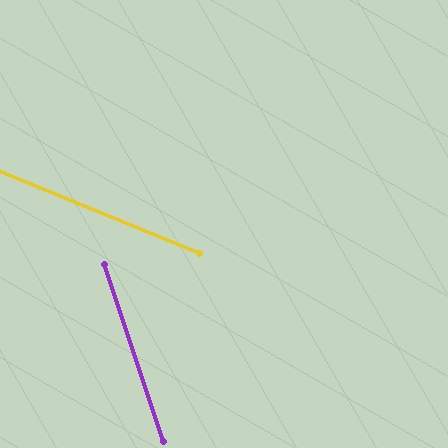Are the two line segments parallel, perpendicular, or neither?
Neither parallel nor perpendicular — they differ by about 49°.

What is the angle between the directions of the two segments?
Approximately 49 degrees.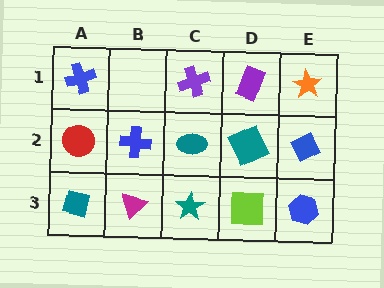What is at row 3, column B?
A magenta triangle.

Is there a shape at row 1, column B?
No, that cell is empty.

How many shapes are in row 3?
5 shapes.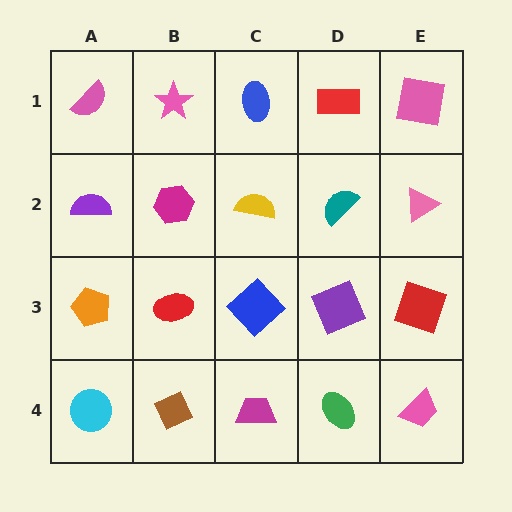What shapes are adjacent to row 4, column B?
A red ellipse (row 3, column B), a cyan circle (row 4, column A), a magenta trapezoid (row 4, column C).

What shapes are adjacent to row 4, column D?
A purple square (row 3, column D), a magenta trapezoid (row 4, column C), a pink trapezoid (row 4, column E).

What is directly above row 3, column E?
A pink triangle.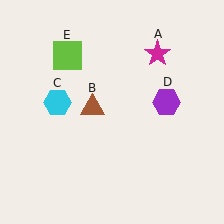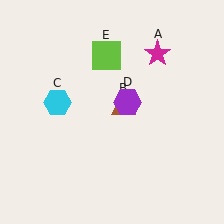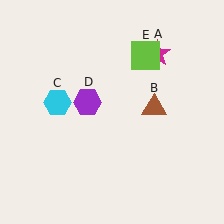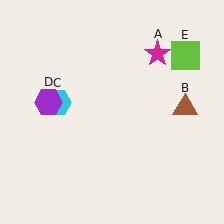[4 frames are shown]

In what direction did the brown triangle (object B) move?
The brown triangle (object B) moved right.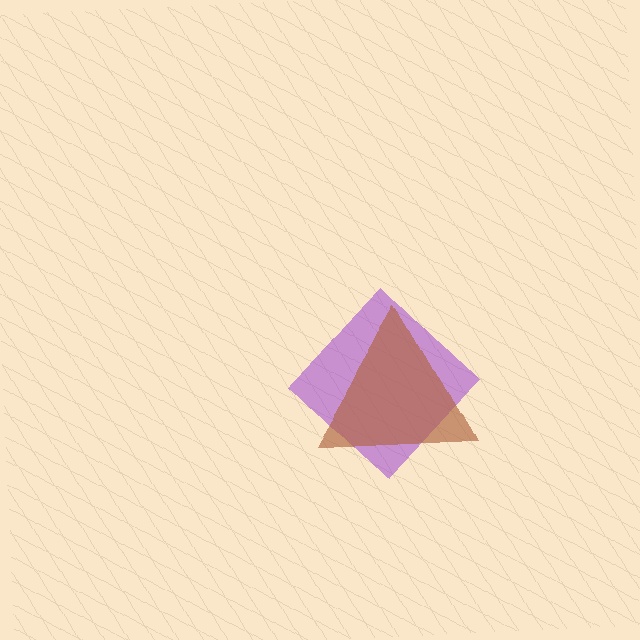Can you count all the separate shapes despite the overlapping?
Yes, there are 2 separate shapes.